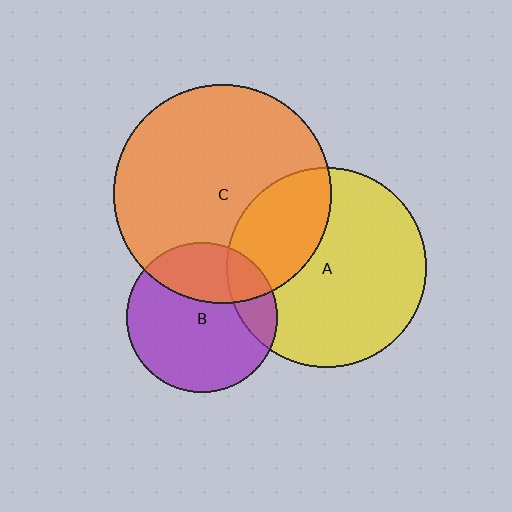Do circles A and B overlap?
Yes.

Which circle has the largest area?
Circle C (orange).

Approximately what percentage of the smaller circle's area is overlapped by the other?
Approximately 20%.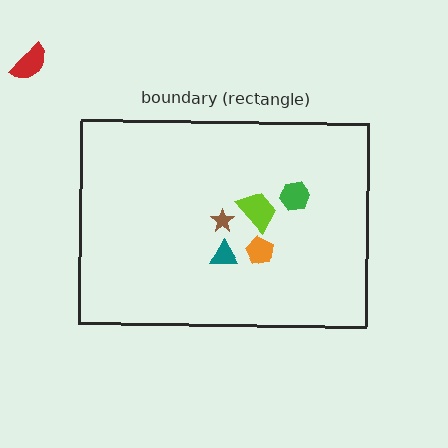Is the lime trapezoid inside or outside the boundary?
Inside.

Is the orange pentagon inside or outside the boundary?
Inside.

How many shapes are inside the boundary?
5 inside, 1 outside.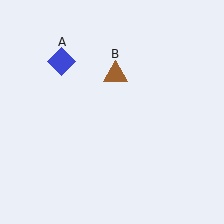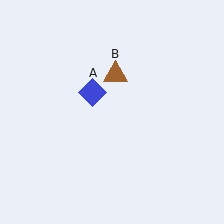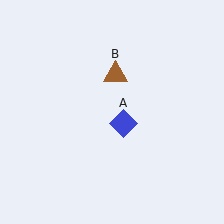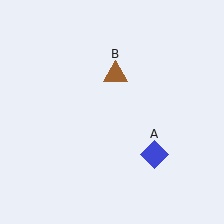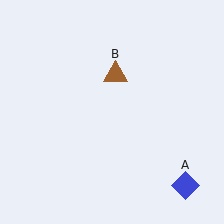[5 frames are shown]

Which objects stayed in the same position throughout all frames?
Brown triangle (object B) remained stationary.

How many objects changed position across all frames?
1 object changed position: blue diamond (object A).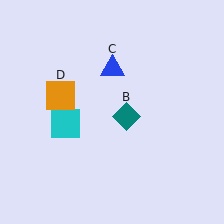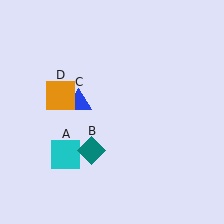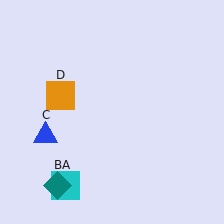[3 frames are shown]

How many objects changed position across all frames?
3 objects changed position: cyan square (object A), teal diamond (object B), blue triangle (object C).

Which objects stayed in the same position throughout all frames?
Orange square (object D) remained stationary.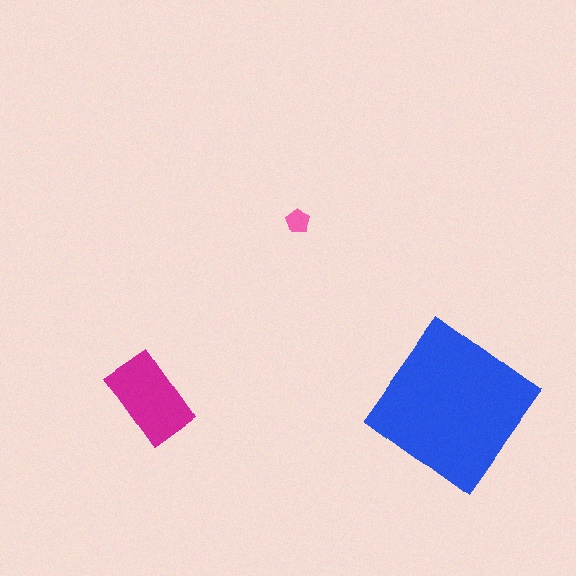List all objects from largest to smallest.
The blue diamond, the magenta rectangle, the pink pentagon.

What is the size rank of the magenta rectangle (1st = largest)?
2nd.